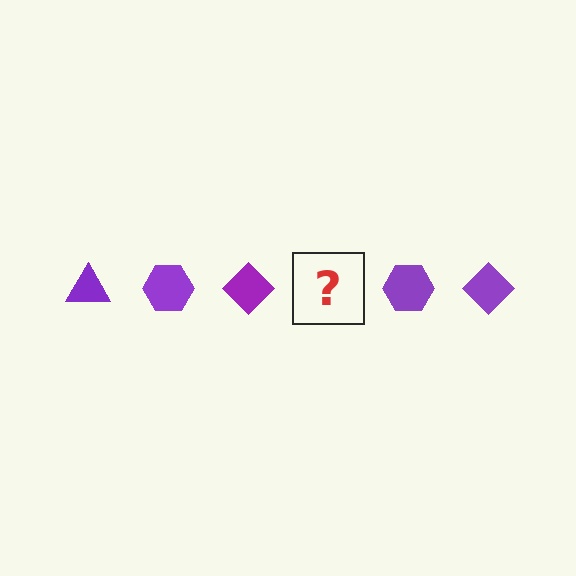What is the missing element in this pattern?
The missing element is a purple triangle.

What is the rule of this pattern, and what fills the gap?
The rule is that the pattern cycles through triangle, hexagon, diamond shapes in purple. The gap should be filled with a purple triangle.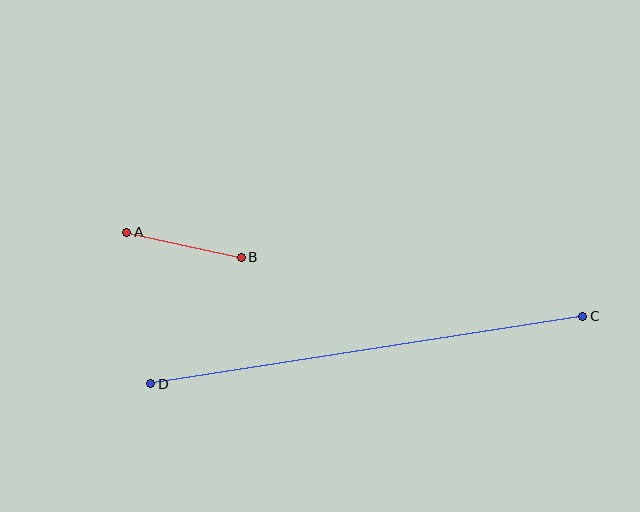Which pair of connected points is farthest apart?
Points C and D are farthest apart.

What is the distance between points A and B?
The distance is approximately 117 pixels.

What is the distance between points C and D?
The distance is approximately 437 pixels.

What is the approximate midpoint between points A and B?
The midpoint is at approximately (184, 245) pixels.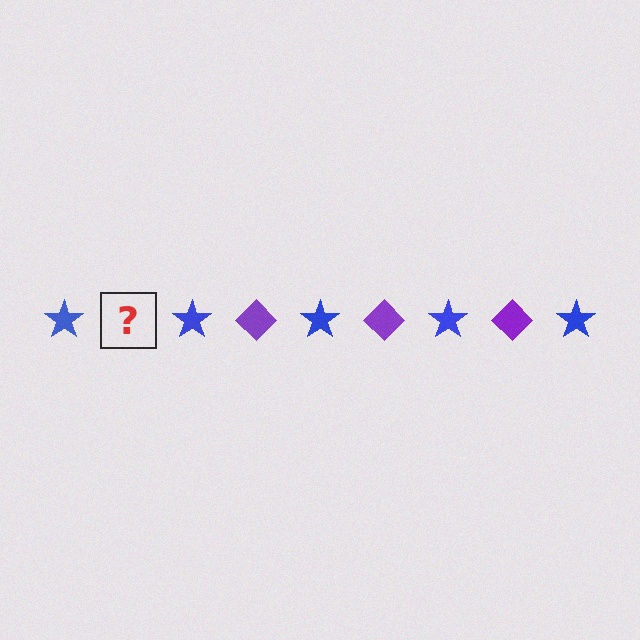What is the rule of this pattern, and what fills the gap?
The rule is that the pattern alternates between blue star and purple diamond. The gap should be filled with a purple diamond.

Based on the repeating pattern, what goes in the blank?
The blank should be a purple diamond.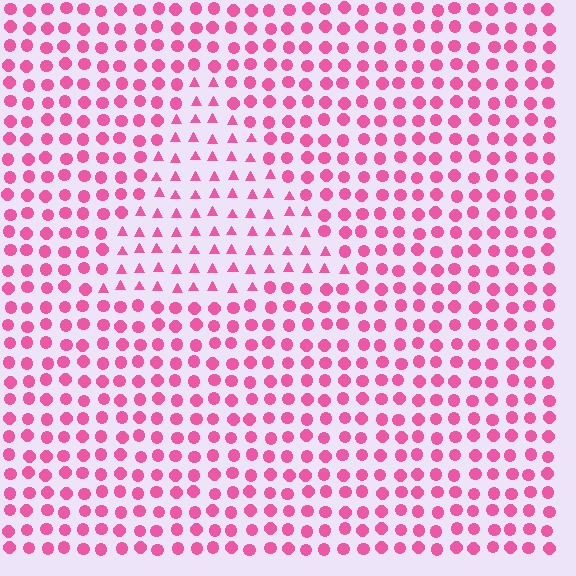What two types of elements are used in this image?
The image uses triangles inside the triangle region and circles outside it.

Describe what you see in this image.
The image is filled with small pink elements arranged in a uniform grid. A triangle-shaped region contains triangles, while the surrounding area contains circles. The boundary is defined purely by the change in element shape.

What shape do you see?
I see a triangle.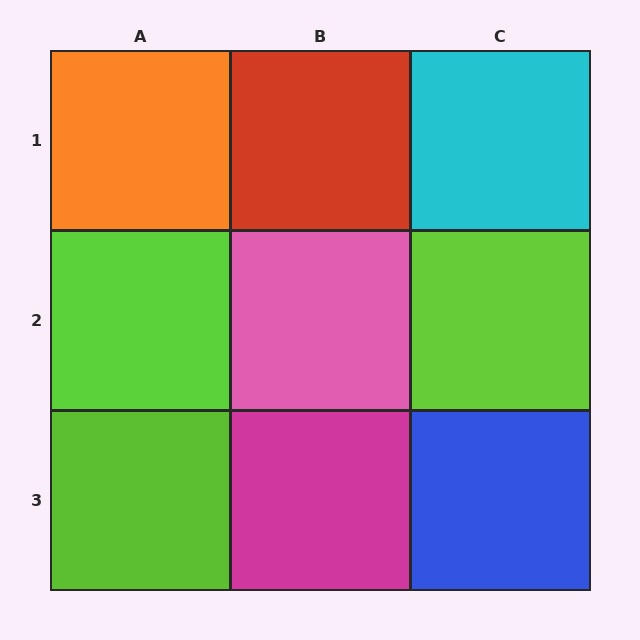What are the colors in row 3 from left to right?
Lime, magenta, blue.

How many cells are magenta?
1 cell is magenta.